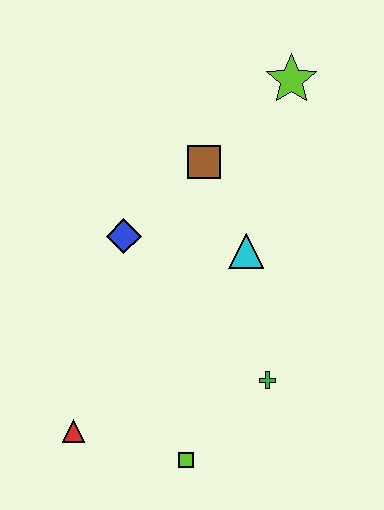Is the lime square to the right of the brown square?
No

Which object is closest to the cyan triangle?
The brown square is closest to the cyan triangle.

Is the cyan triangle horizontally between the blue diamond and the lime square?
No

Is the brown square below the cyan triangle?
No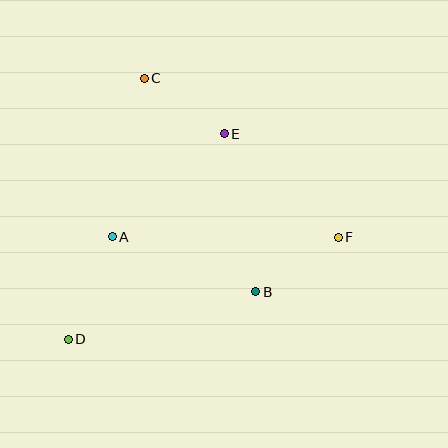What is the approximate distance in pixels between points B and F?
The distance between B and F is approximately 99 pixels.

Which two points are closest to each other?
Points C and E are closest to each other.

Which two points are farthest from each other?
Points D and F are farthest from each other.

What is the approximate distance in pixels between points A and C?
The distance between A and C is approximately 162 pixels.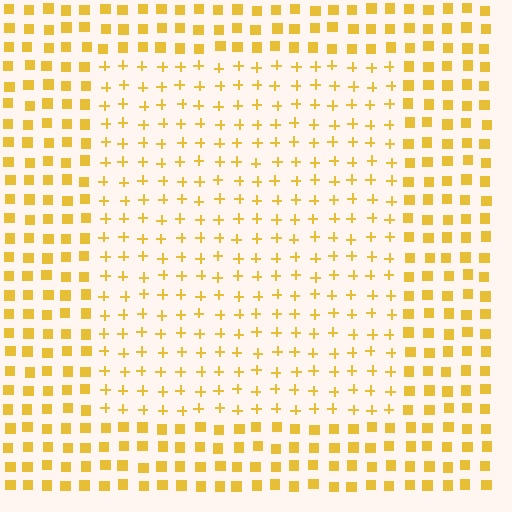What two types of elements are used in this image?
The image uses plus signs inside the rectangle region and squares outside it.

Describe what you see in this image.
The image is filled with small yellow elements arranged in a uniform grid. A rectangle-shaped region contains plus signs, while the surrounding area contains squares. The boundary is defined purely by the change in element shape.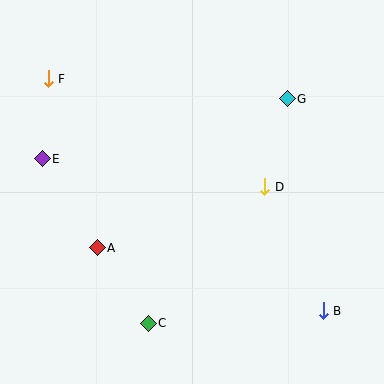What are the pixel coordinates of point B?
Point B is at (323, 311).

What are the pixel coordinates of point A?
Point A is at (97, 248).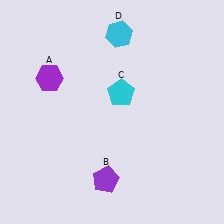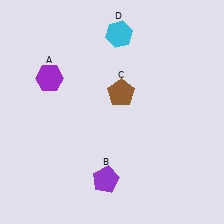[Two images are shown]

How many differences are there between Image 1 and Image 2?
There is 1 difference between the two images.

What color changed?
The pentagon (C) changed from cyan in Image 1 to brown in Image 2.